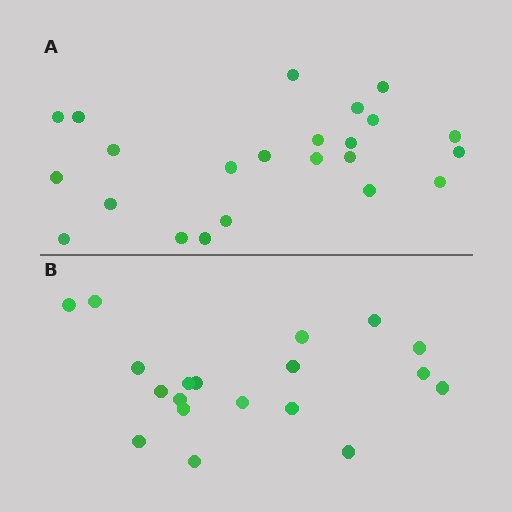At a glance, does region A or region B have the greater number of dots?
Region A (the top region) has more dots.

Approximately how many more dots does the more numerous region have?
Region A has about 4 more dots than region B.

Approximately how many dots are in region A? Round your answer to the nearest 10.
About 20 dots. (The exact count is 23, which rounds to 20.)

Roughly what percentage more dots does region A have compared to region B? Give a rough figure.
About 20% more.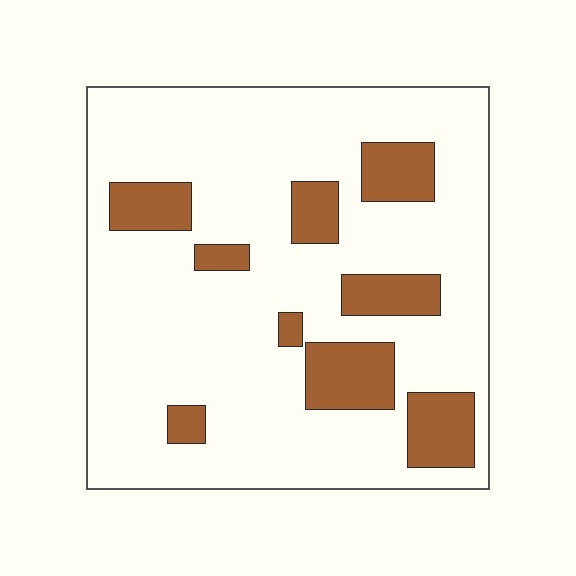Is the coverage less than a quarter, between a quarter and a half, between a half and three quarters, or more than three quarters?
Less than a quarter.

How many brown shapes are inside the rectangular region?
9.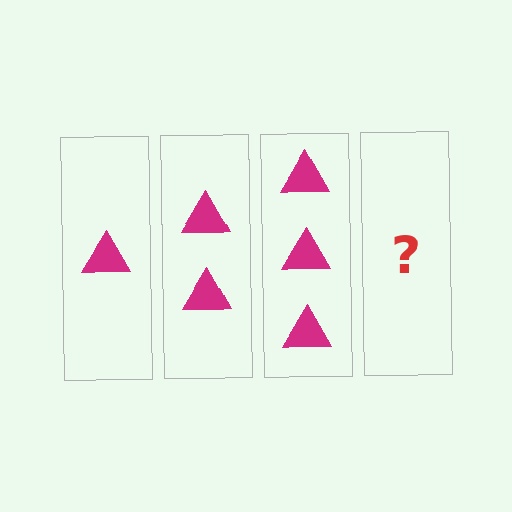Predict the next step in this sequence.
The next step is 4 triangles.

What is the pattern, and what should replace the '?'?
The pattern is that each step adds one more triangle. The '?' should be 4 triangles.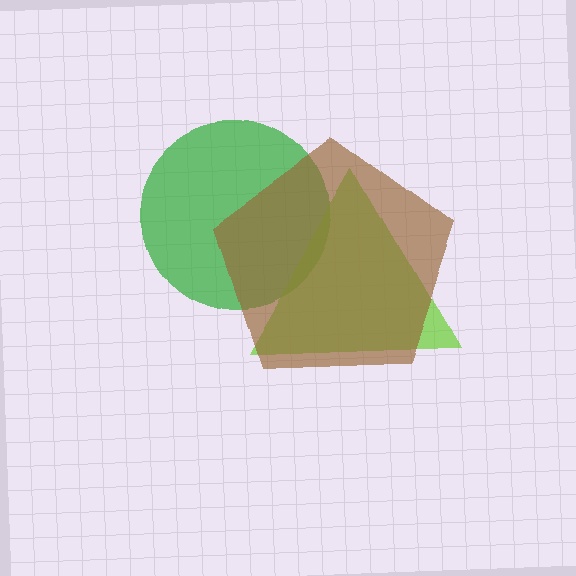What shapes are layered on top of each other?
The layered shapes are: a green circle, a lime triangle, a brown pentagon.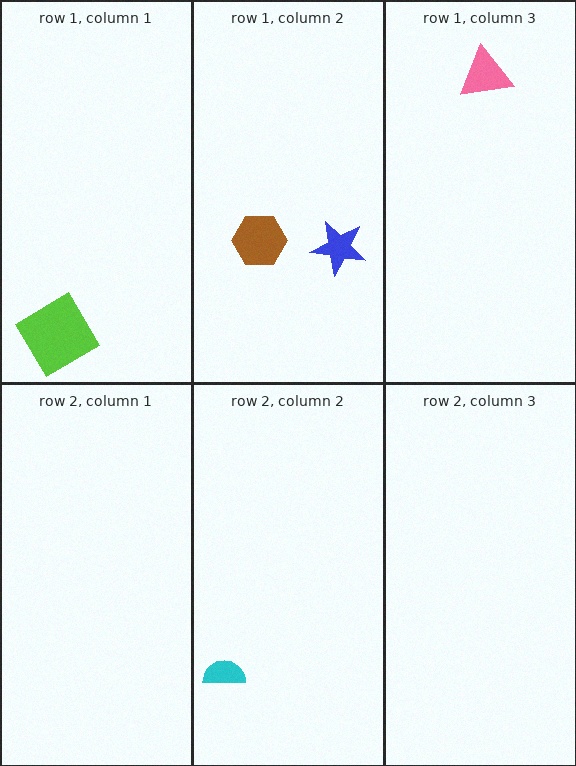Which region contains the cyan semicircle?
The row 2, column 2 region.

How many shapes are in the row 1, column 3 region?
1.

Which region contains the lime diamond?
The row 1, column 1 region.